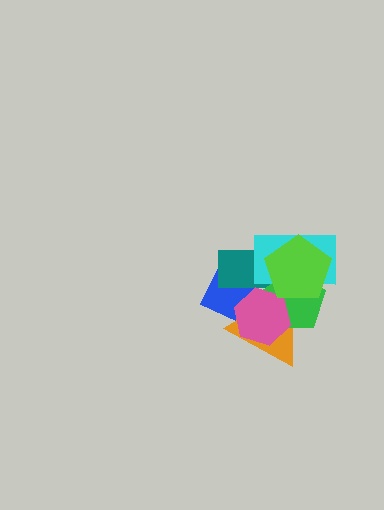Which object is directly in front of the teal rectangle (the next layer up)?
The orange triangle is directly in front of the teal rectangle.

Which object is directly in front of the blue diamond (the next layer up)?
The teal rectangle is directly in front of the blue diamond.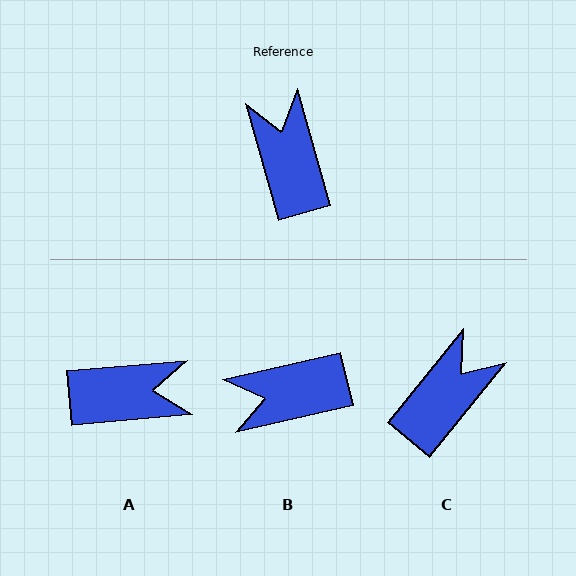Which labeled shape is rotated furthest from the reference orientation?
A, about 101 degrees away.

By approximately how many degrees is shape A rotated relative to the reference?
Approximately 101 degrees clockwise.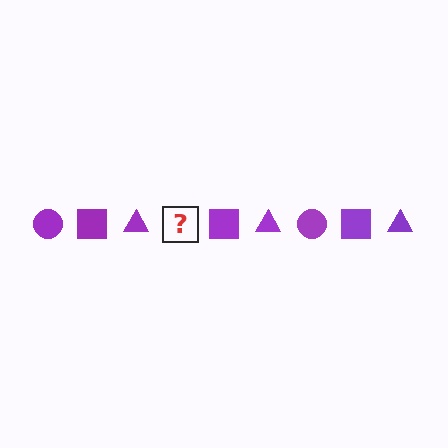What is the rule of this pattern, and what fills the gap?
The rule is that the pattern cycles through circle, square, triangle shapes in purple. The gap should be filled with a purple circle.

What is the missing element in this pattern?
The missing element is a purple circle.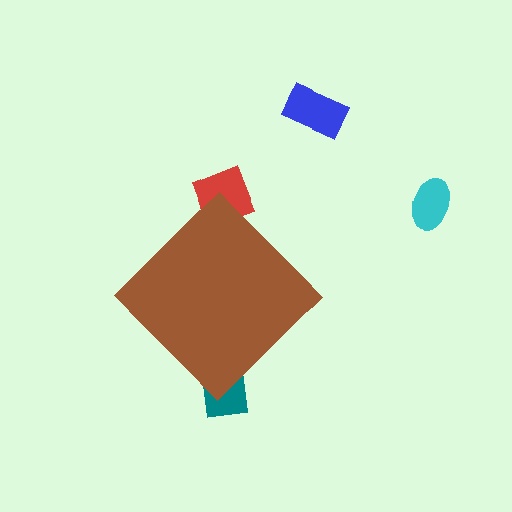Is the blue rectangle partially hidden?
No, the blue rectangle is fully visible.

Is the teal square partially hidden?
Yes, the teal square is partially hidden behind the brown diamond.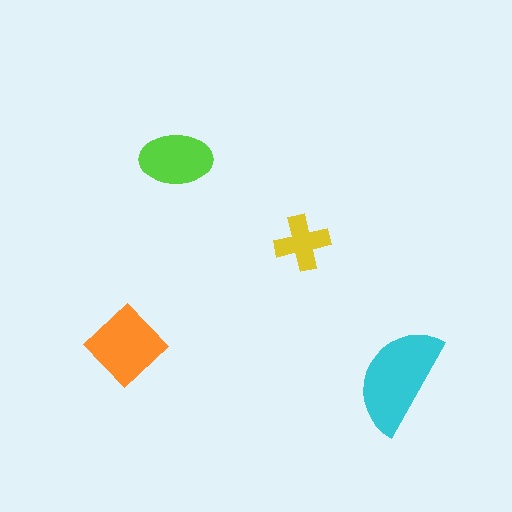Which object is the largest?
The cyan semicircle.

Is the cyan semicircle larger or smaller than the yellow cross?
Larger.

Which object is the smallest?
The yellow cross.